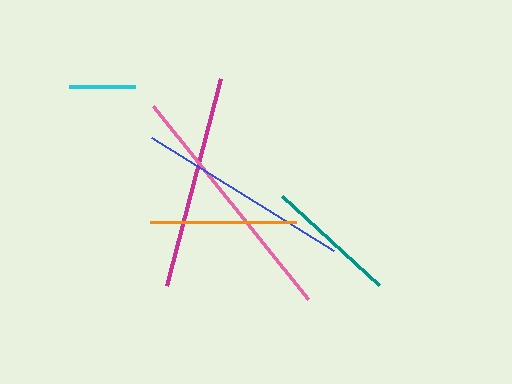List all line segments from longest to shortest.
From longest to shortest: pink, magenta, blue, orange, teal, cyan.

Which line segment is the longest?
The pink line is the longest at approximately 248 pixels.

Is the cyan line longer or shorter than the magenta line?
The magenta line is longer than the cyan line.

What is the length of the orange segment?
The orange segment is approximately 146 pixels long.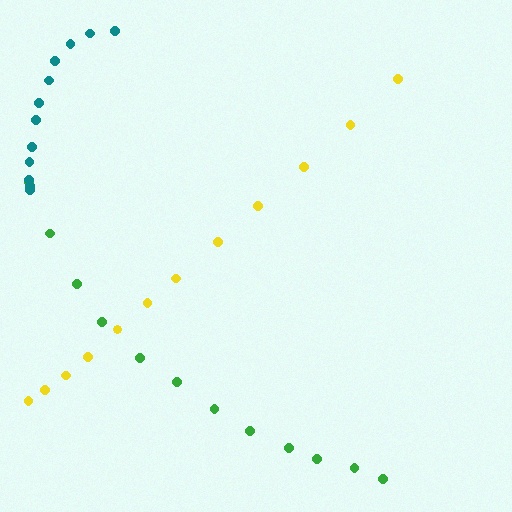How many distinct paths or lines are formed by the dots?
There are 3 distinct paths.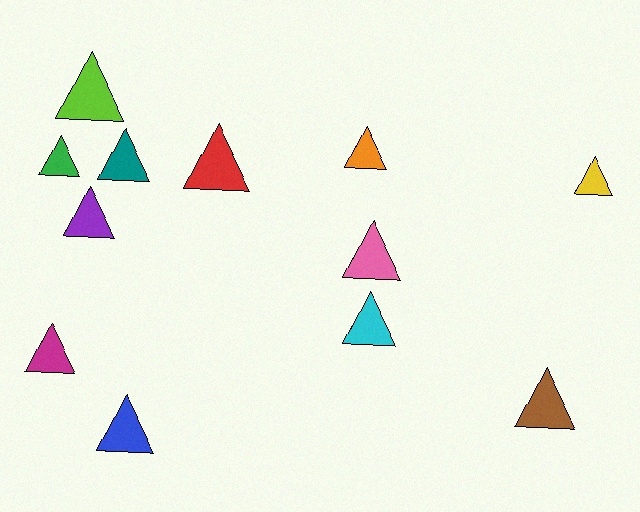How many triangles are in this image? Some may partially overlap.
There are 12 triangles.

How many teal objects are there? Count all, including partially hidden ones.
There is 1 teal object.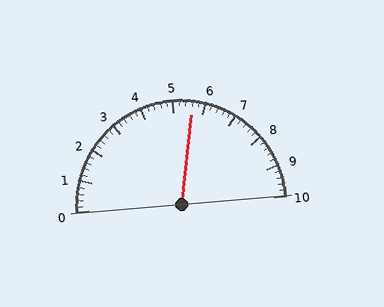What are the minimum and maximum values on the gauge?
The gauge ranges from 0 to 10.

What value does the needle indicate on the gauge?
The needle indicates approximately 5.6.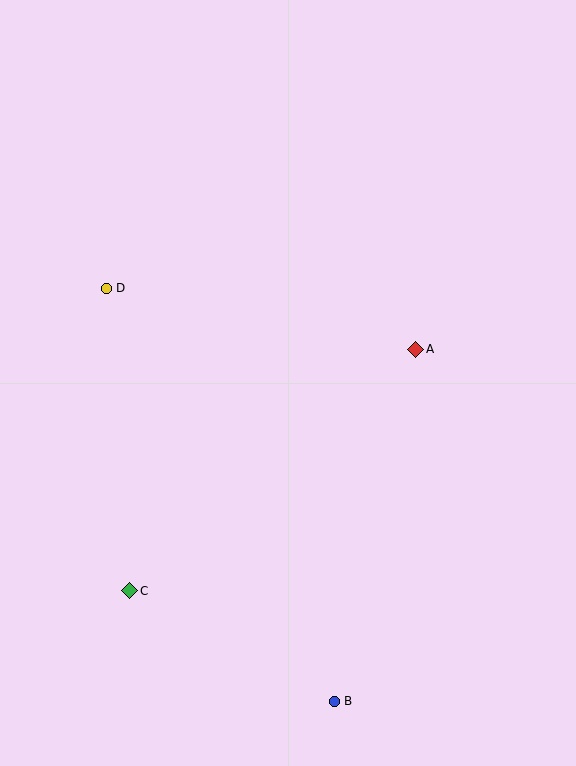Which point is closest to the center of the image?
Point A at (416, 349) is closest to the center.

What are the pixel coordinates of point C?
Point C is at (130, 591).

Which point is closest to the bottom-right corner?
Point B is closest to the bottom-right corner.